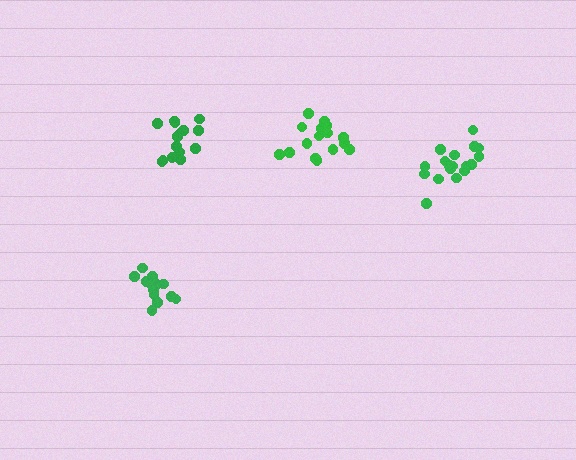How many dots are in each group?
Group 1: 18 dots, Group 2: 15 dots, Group 3: 16 dots, Group 4: 14 dots (63 total).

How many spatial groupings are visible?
There are 4 spatial groupings.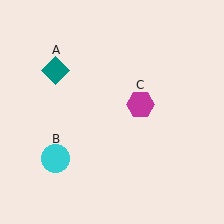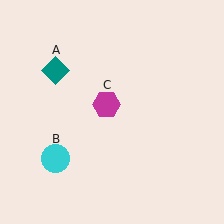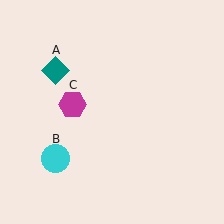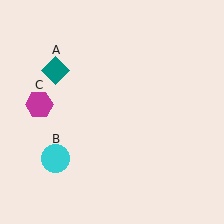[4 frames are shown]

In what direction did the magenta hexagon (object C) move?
The magenta hexagon (object C) moved left.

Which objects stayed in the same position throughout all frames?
Teal diamond (object A) and cyan circle (object B) remained stationary.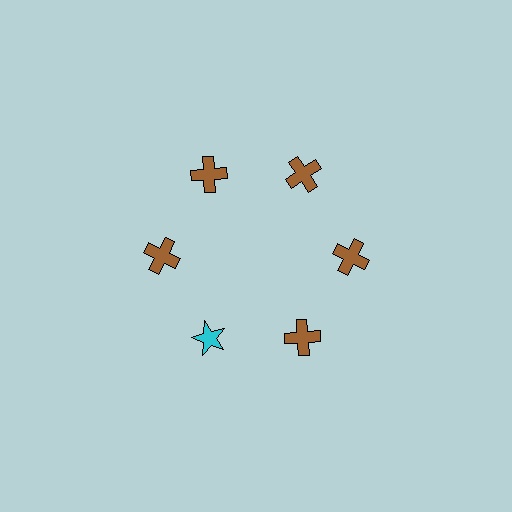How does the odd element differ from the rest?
It differs in both color (cyan instead of brown) and shape (star instead of cross).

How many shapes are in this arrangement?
There are 6 shapes arranged in a ring pattern.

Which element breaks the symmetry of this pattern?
The cyan star at roughly the 7 o'clock position breaks the symmetry. All other shapes are brown crosses.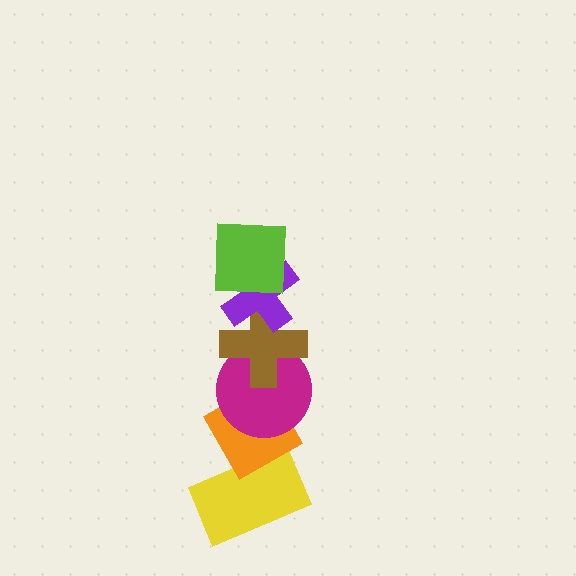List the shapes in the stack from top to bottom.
From top to bottom: the lime square, the purple cross, the brown cross, the magenta circle, the orange diamond, the yellow rectangle.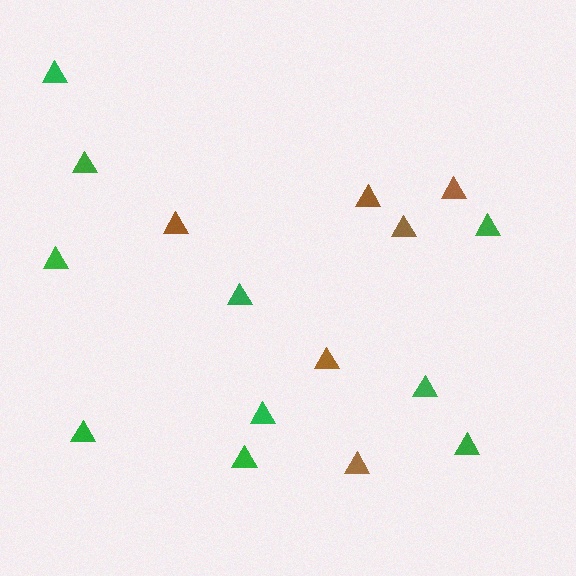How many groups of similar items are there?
There are 2 groups: one group of green triangles (10) and one group of brown triangles (6).